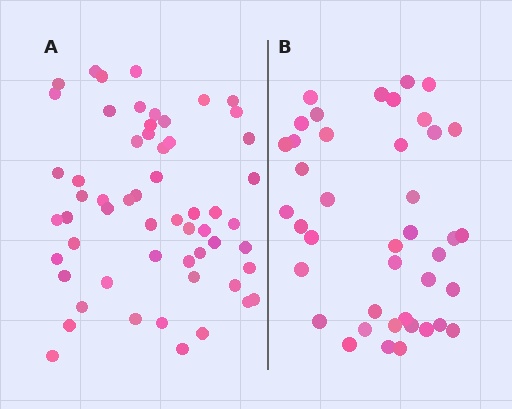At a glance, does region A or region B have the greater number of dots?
Region A (the left region) has more dots.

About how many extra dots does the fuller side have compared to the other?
Region A has approximately 15 more dots than region B.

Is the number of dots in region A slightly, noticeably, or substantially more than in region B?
Region A has noticeably more, but not dramatically so. The ratio is roughly 1.4 to 1.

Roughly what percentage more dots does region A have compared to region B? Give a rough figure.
About 40% more.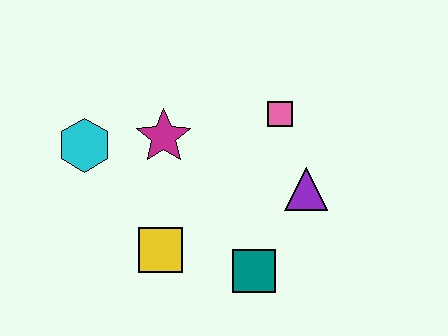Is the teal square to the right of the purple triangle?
No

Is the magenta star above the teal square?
Yes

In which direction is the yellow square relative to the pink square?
The yellow square is below the pink square.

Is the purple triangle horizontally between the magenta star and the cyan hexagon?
No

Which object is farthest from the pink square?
The cyan hexagon is farthest from the pink square.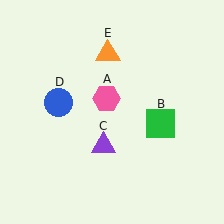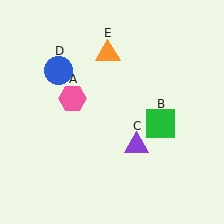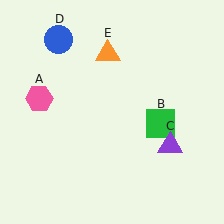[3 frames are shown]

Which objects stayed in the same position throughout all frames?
Green square (object B) and orange triangle (object E) remained stationary.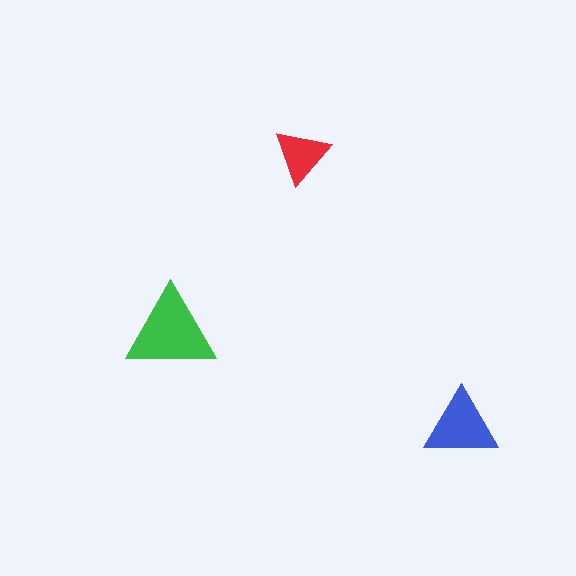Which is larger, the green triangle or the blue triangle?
The green one.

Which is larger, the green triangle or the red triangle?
The green one.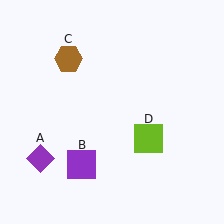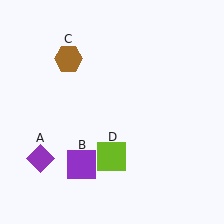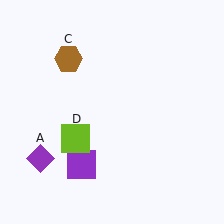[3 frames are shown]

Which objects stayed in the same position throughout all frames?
Purple diamond (object A) and purple square (object B) and brown hexagon (object C) remained stationary.